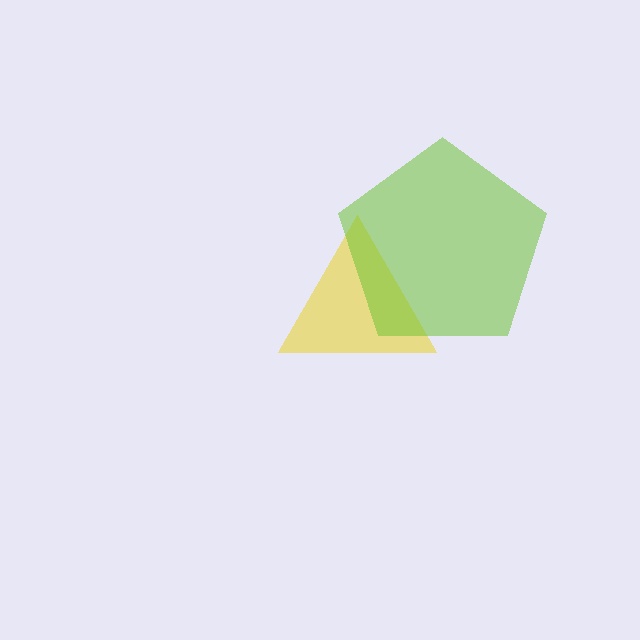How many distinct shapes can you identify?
There are 2 distinct shapes: a yellow triangle, a lime pentagon.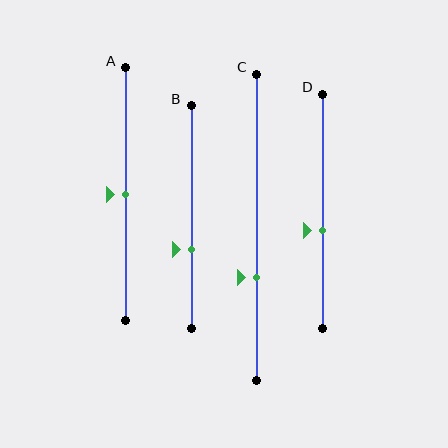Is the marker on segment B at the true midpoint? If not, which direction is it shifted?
No, the marker on segment B is shifted downward by about 15% of the segment length.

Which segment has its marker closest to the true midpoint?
Segment A has its marker closest to the true midpoint.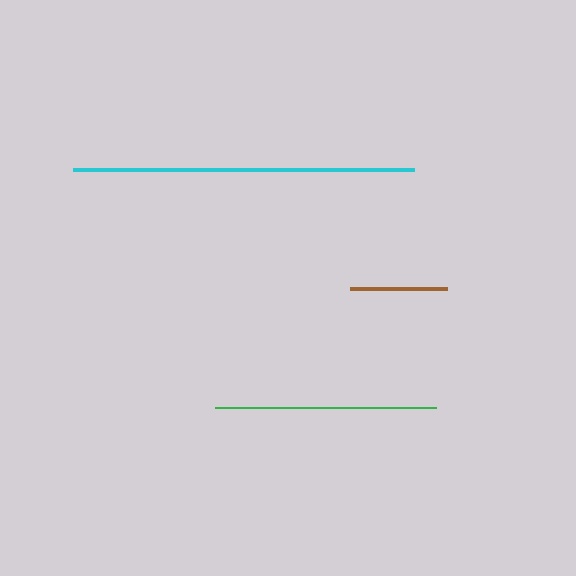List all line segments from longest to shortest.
From longest to shortest: cyan, green, brown.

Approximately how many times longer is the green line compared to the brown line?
The green line is approximately 2.3 times the length of the brown line.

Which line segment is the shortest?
The brown line is the shortest at approximately 97 pixels.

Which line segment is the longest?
The cyan line is the longest at approximately 340 pixels.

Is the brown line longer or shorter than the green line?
The green line is longer than the brown line.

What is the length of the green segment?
The green segment is approximately 222 pixels long.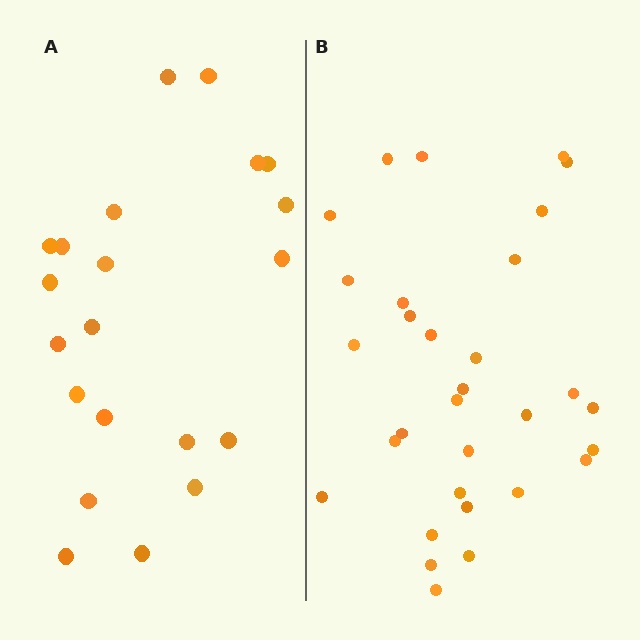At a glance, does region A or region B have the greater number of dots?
Region B (the right region) has more dots.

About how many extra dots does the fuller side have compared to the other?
Region B has roughly 10 or so more dots than region A.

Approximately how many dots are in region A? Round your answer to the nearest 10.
About 20 dots. (The exact count is 21, which rounds to 20.)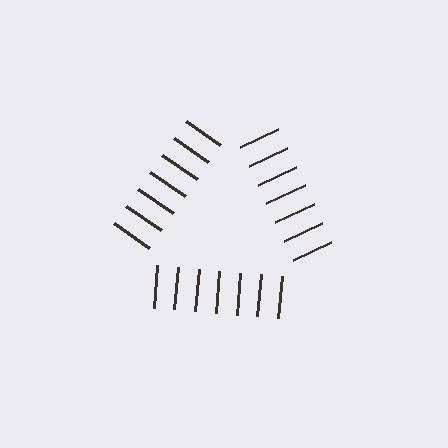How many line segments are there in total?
21 — 7 along each of the 3 edges.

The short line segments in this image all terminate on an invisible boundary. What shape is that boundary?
An illusory triangle — the line segments terminate on its edges but no continuous stroke is drawn.